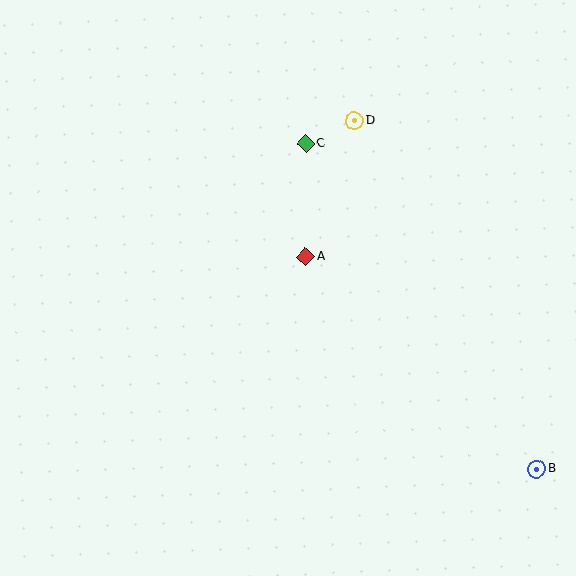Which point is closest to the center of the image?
Point A at (305, 256) is closest to the center.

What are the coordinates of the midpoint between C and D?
The midpoint between C and D is at (330, 132).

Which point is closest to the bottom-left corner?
Point A is closest to the bottom-left corner.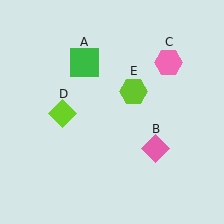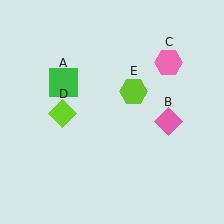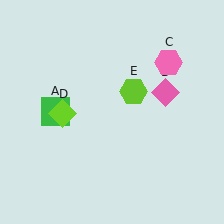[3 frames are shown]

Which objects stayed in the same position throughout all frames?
Pink hexagon (object C) and lime diamond (object D) and lime hexagon (object E) remained stationary.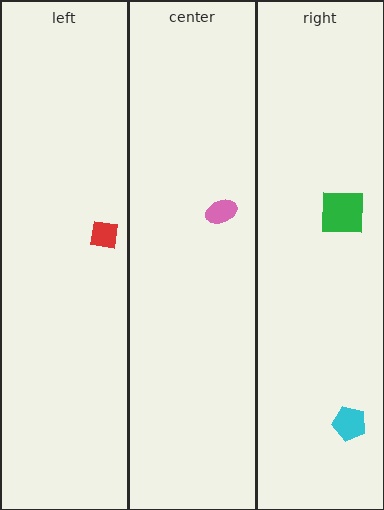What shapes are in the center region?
The pink ellipse.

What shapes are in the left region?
The red square.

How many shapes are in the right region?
2.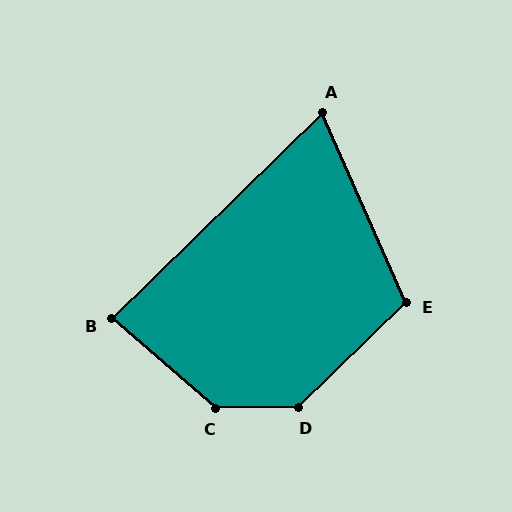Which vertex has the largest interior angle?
C, at approximately 139 degrees.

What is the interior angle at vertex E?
Approximately 110 degrees (obtuse).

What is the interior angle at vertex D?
Approximately 136 degrees (obtuse).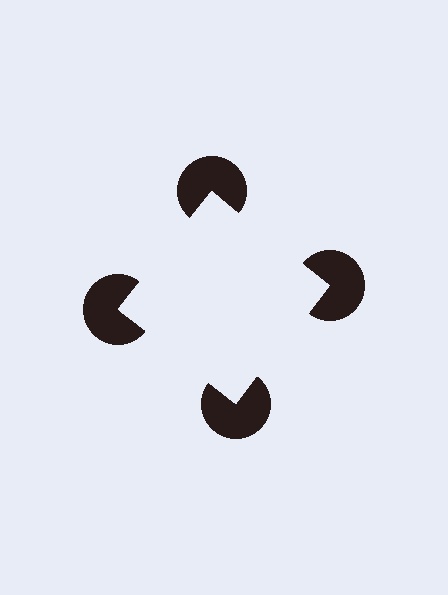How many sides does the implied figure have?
4 sides.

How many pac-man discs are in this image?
There are 4 — one at each vertex of the illusory square.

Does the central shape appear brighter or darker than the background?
It typically appears slightly brighter than the background, even though no actual brightness change is drawn.